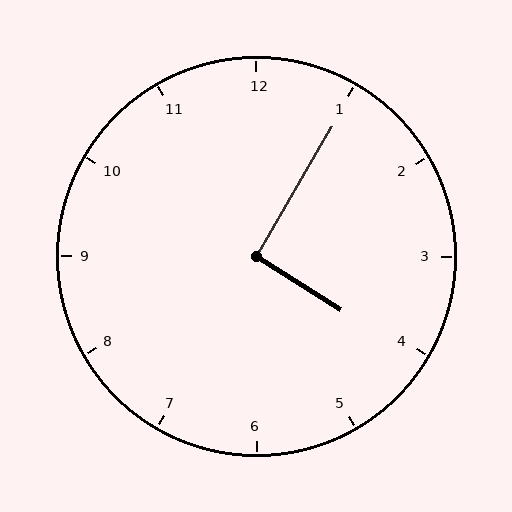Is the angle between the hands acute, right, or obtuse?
It is right.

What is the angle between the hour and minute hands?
Approximately 92 degrees.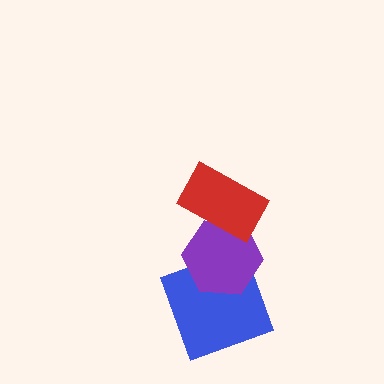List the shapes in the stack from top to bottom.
From top to bottom: the red rectangle, the purple hexagon, the blue square.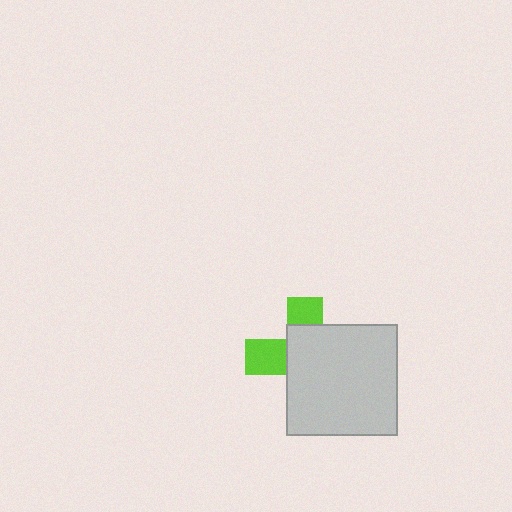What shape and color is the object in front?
The object in front is a light gray square.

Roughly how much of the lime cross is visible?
A small part of it is visible (roughly 32%).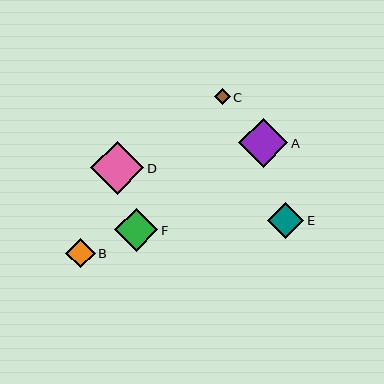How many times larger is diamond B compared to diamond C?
Diamond B is approximately 1.8 times the size of diamond C.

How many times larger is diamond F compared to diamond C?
Diamond F is approximately 2.7 times the size of diamond C.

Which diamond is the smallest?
Diamond C is the smallest with a size of approximately 16 pixels.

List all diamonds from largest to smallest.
From largest to smallest: D, A, F, E, B, C.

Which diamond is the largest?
Diamond D is the largest with a size of approximately 53 pixels.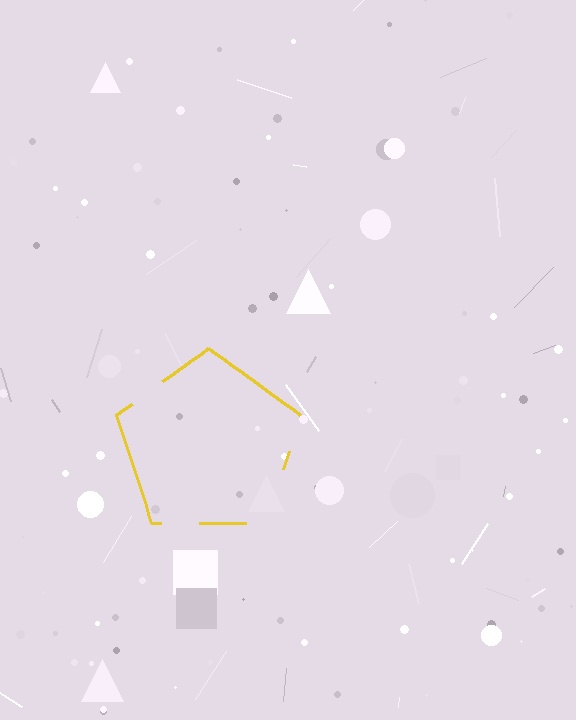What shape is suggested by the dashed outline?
The dashed outline suggests a pentagon.